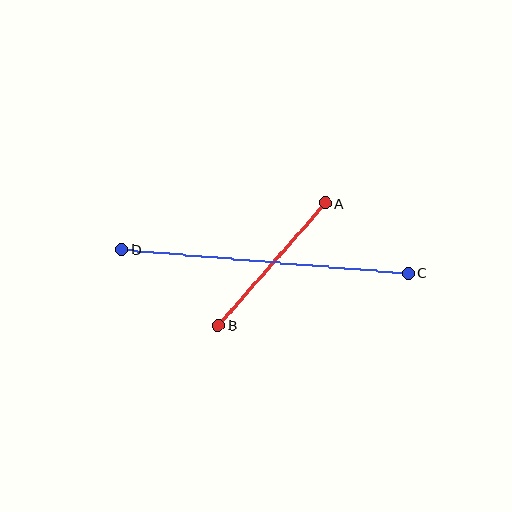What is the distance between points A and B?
The distance is approximately 163 pixels.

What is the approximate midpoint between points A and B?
The midpoint is at approximately (272, 264) pixels.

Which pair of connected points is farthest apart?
Points C and D are farthest apart.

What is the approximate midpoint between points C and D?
The midpoint is at approximately (265, 261) pixels.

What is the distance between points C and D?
The distance is approximately 287 pixels.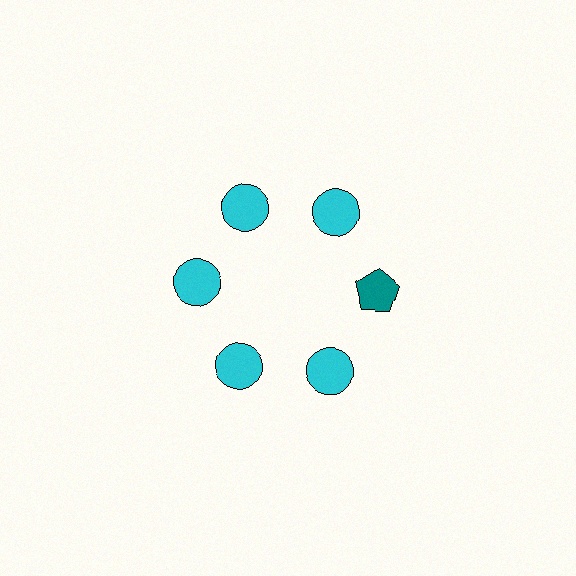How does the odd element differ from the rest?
It differs in both color (teal instead of cyan) and shape (pentagon instead of circle).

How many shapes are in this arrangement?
There are 6 shapes arranged in a ring pattern.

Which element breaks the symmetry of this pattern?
The teal pentagon at roughly the 3 o'clock position breaks the symmetry. All other shapes are cyan circles.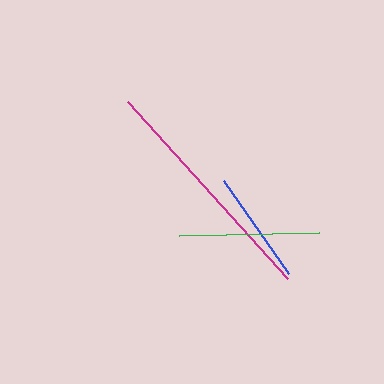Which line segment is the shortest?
The blue line is the shortest at approximately 113 pixels.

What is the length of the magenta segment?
The magenta segment is approximately 239 pixels long.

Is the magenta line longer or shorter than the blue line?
The magenta line is longer than the blue line.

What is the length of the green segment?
The green segment is approximately 140 pixels long.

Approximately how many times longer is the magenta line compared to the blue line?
The magenta line is approximately 2.1 times the length of the blue line.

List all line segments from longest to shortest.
From longest to shortest: magenta, green, blue.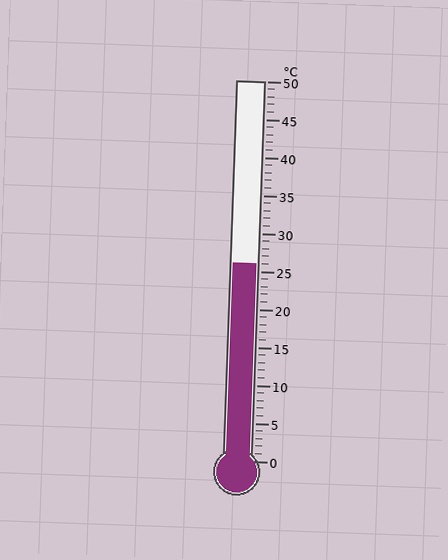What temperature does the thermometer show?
The thermometer shows approximately 26°C.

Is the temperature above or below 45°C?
The temperature is below 45°C.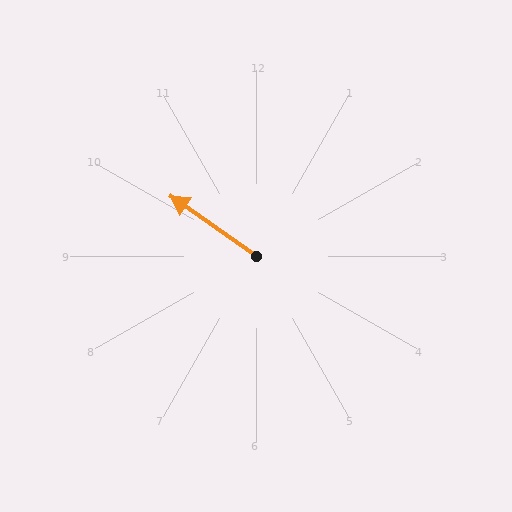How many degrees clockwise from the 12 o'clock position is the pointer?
Approximately 305 degrees.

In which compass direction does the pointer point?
Northwest.